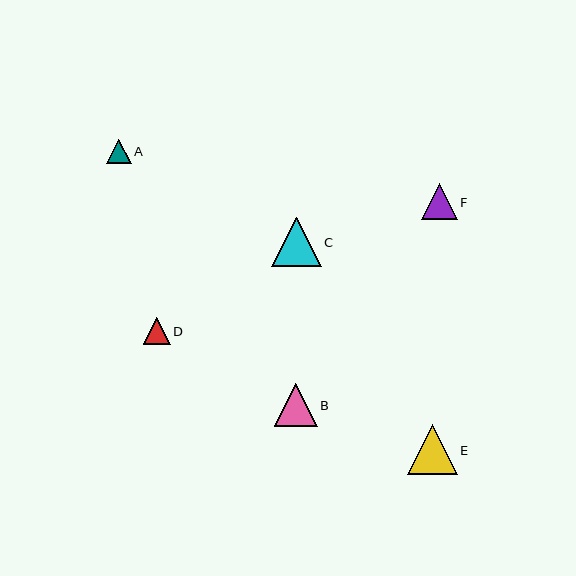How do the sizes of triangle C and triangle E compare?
Triangle C and triangle E are approximately the same size.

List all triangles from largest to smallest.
From largest to smallest: C, E, B, F, D, A.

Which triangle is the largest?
Triangle C is the largest with a size of approximately 49 pixels.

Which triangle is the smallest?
Triangle A is the smallest with a size of approximately 24 pixels.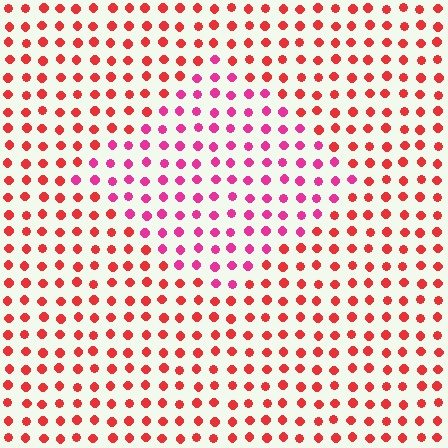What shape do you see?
I see a diamond.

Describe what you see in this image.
The image is filled with small red elements in a uniform arrangement. A diamond-shaped region is visible where the elements are tinted to a slightly different hue, forming a subtle color boundary.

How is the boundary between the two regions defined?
The boundary is defined purely by a slight shift in hue (about 34 degrees). Spacing, size, and orientation are identical on both sides.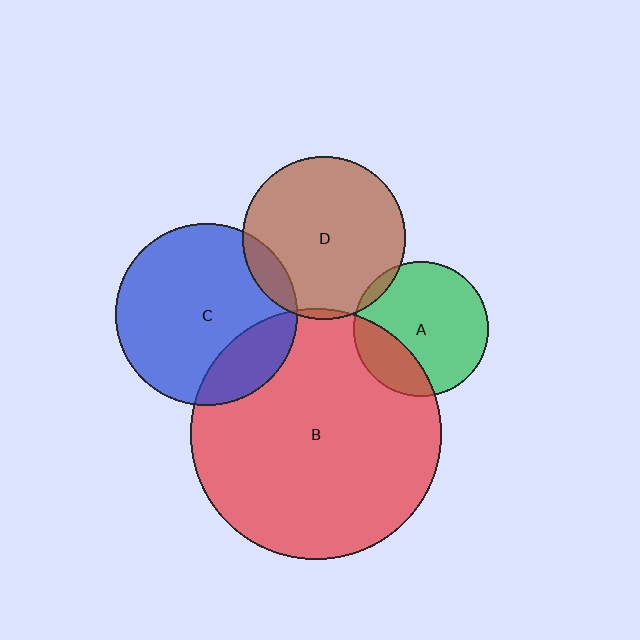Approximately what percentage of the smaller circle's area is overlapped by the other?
Approximately 25%.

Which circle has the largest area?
Circle B (red).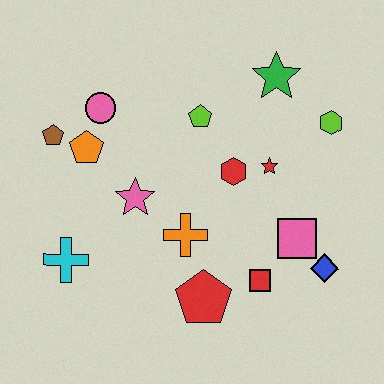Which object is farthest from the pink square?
The brown pentagon is farthest from the pink square.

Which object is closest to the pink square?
The blue diamond is closest to the pink square.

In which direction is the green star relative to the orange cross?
The green star is above the orange cross.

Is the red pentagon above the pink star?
No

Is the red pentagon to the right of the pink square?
No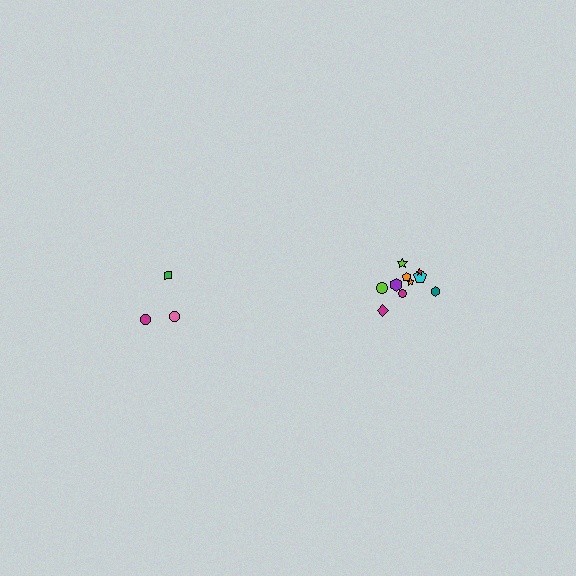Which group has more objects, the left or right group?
The right group.